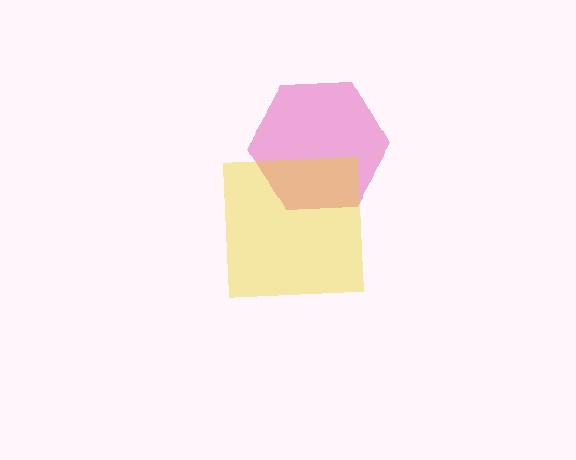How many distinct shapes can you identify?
There are 2 distinct shapes: a pink hexagon, a yellow square.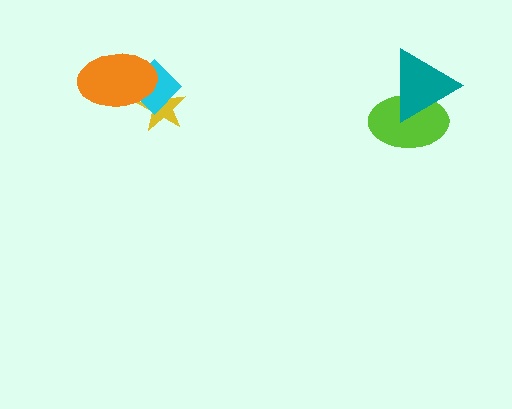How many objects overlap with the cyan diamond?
2 objects overlap with the cyan diamond.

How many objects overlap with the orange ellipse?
2 objects overlap with the orange ellipse.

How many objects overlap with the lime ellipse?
1 object overlaps with the lime ellipse.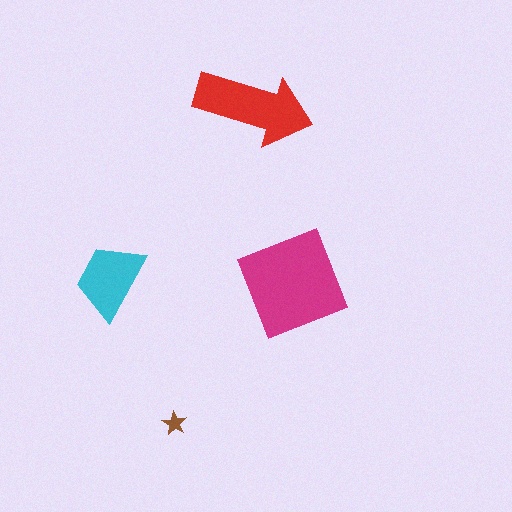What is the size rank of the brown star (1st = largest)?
4th.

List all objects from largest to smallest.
The magenta diamond, the red arrow, the cyan trapezoid, the brown star.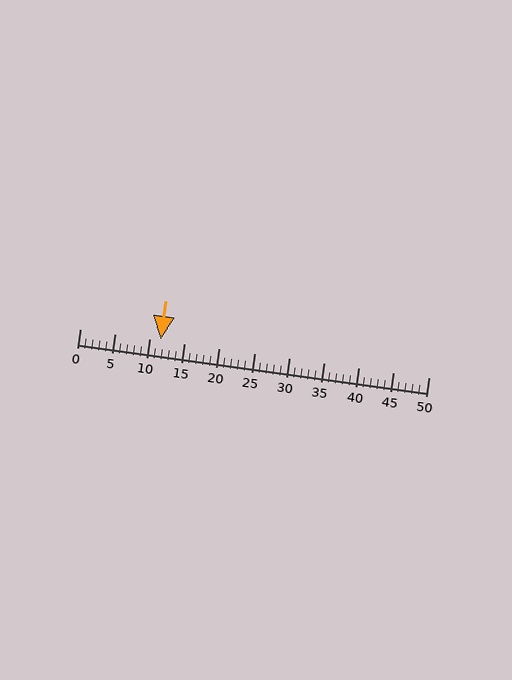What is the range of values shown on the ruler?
The ruler shows values from 0 to 50.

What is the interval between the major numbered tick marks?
The major tick marks are spaced 5 units apart.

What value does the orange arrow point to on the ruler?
The orange arrow points to approximately 12.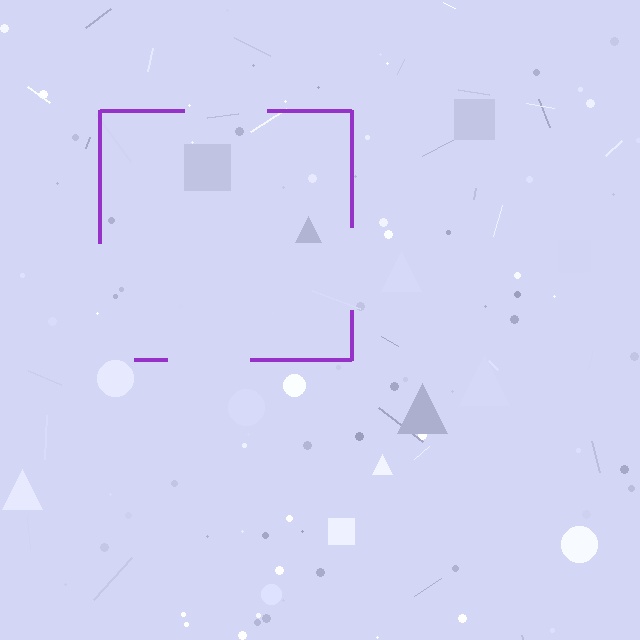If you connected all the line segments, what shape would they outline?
They would outline a square.